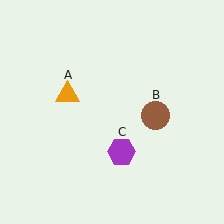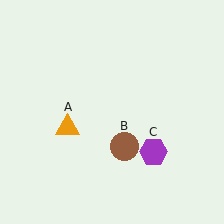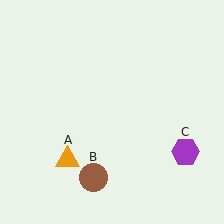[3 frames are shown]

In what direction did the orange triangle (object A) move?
The orange triangle (object A) moved down.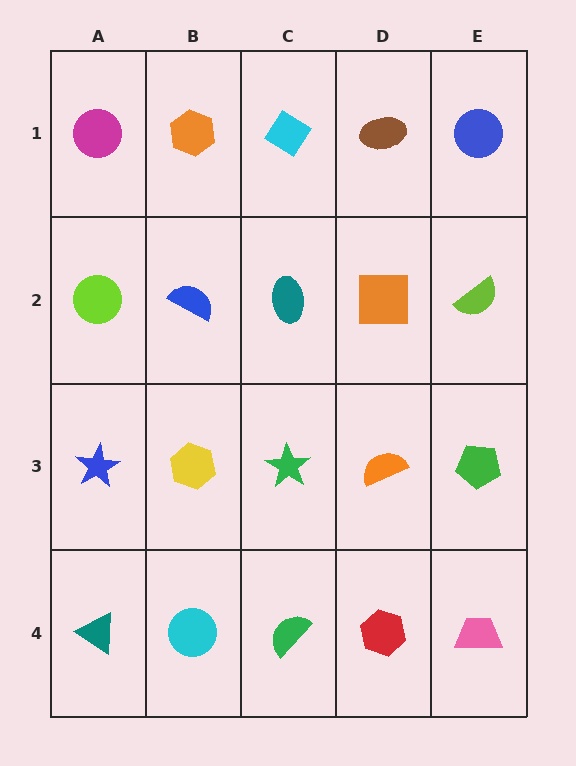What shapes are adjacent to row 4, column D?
An orange semicircle (row 3, column D), a green semicircle (row 4, column C), a pink trapezoid (row 4, column E).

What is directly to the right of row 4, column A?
A cyan circle.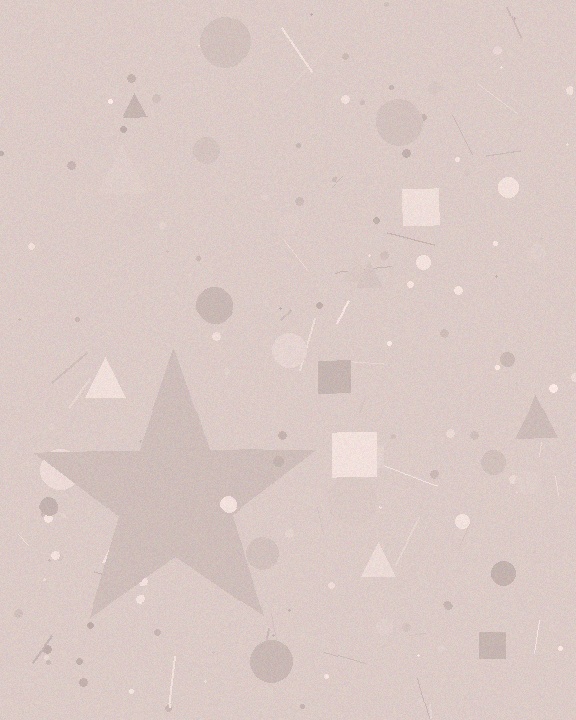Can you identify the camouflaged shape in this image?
The camouflaged shape is a star.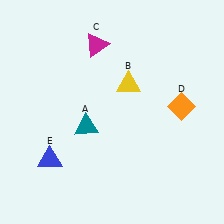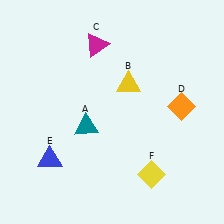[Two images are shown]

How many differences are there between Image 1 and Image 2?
There is 1 difference between the two images.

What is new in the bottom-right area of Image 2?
A yellow diamond (F) was added in the bottom-right area of Image 2.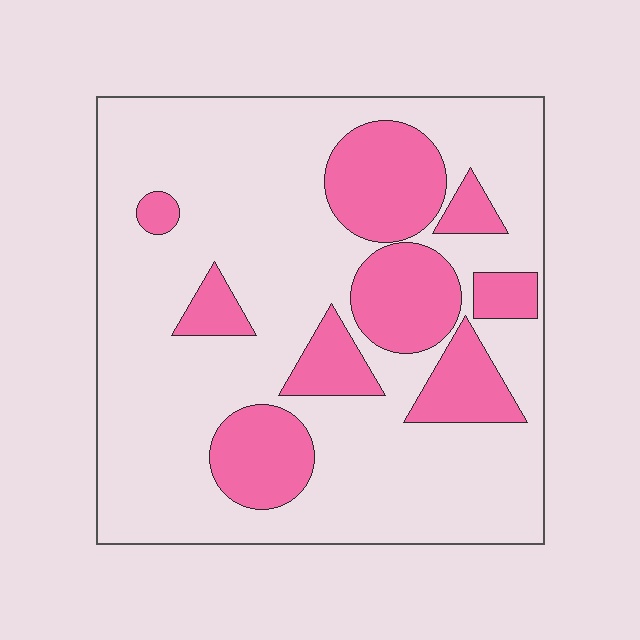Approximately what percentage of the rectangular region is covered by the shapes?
Approximately 25%.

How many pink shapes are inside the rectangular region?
9.